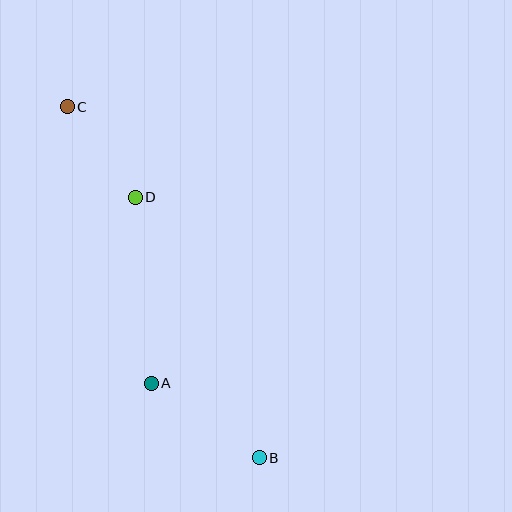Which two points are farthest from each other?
Points B and C are farthest from each other.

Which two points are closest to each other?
Points C and D are closest to each other.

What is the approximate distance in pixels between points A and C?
The distance between A and C is approximately 289 pixels.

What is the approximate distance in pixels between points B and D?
The distance between B and D is approximately 288 pixels.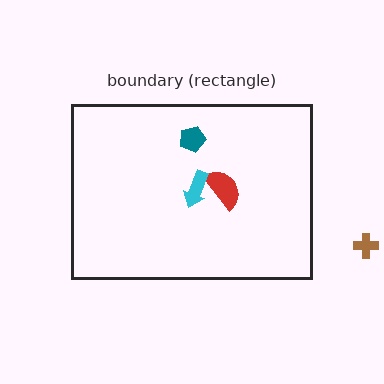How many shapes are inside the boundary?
3 inside, 1 outside.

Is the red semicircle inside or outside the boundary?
Inside.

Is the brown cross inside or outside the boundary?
Outside.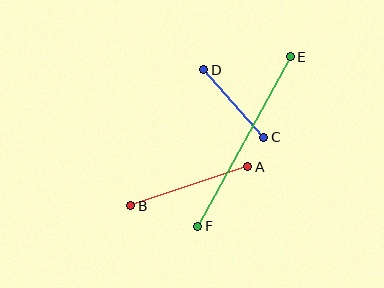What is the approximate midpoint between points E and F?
The midpoint is at approximately (244, 141) pixels.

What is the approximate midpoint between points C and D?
The midpoint is at approximately (234, 103) pixels.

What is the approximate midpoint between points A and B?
The midpoint is at approximately (189, 186) pixels.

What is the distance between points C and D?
The distance is approximately 91 pixels.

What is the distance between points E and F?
The distance is approximately 193 pixels.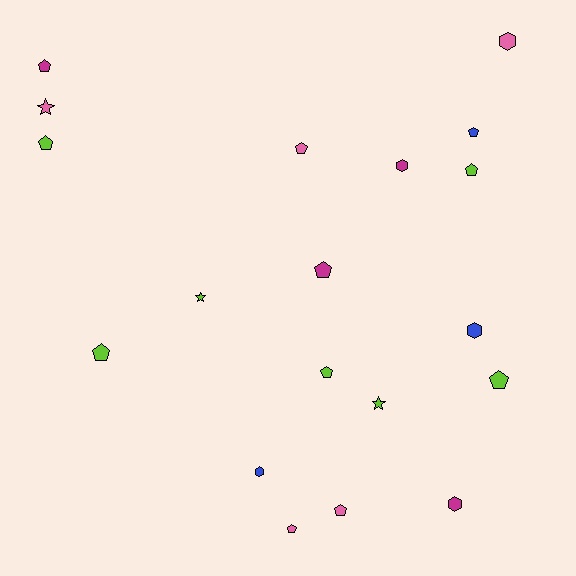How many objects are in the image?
There are 19 objects.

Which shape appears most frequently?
Pentagon, with 11 objects.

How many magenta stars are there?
There are no magenta stars.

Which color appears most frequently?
Lime, with 7 objects.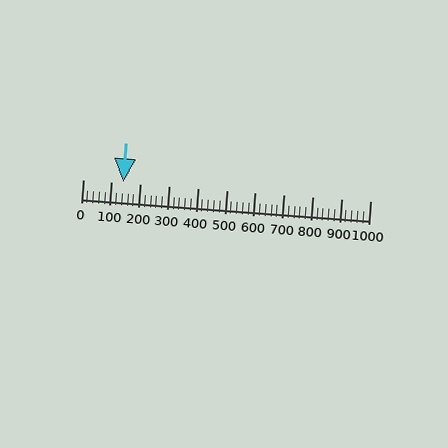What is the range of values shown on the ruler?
The ruler shows values from 0 to 1000.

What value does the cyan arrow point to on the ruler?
The cyan arrow points to approximately 140.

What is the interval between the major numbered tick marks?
The major tick marks are spaced 100 units apart.